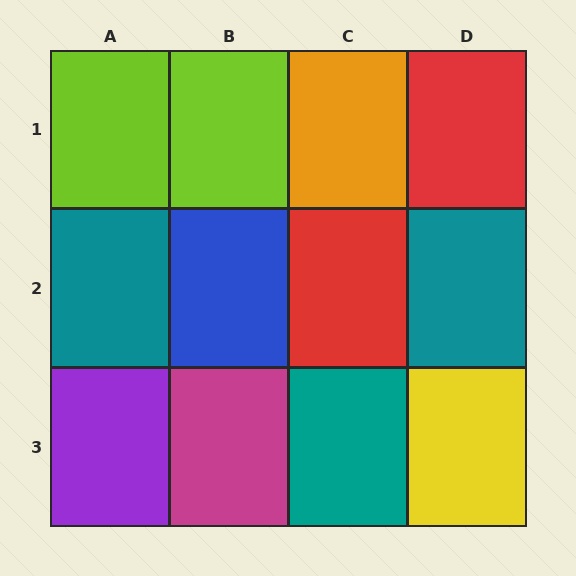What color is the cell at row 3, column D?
Yellow.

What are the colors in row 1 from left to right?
Lime, lime, orange, red.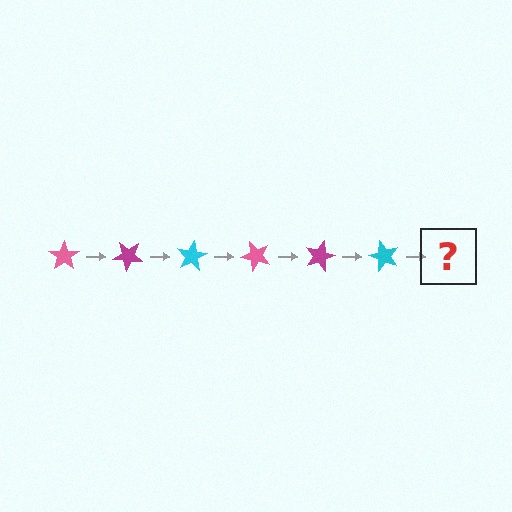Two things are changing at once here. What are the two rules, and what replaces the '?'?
The two rules are that it rotates 40 degrees each step and the color cycles through pink, magenta, and cyan. The '?' should be a pink star, rotated 240 degrees from the start.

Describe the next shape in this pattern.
It should be a pink star, rotated 240 degrees from the start.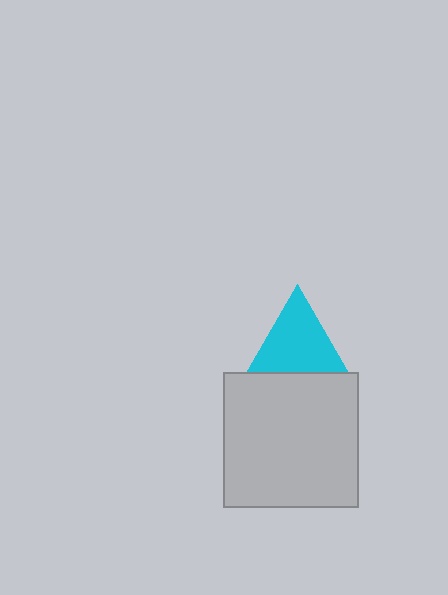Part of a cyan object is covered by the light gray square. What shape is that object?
It is a triangle.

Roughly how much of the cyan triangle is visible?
Most of it is visible (roughly 69%).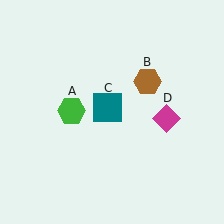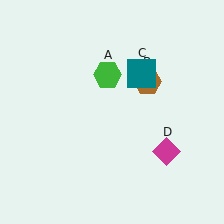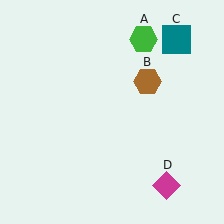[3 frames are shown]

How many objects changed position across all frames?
3 objects changed position: green hexagon (object A), teal square (object C), magenta diamond (object D).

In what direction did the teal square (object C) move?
The teal square (object C) moved up and to the right.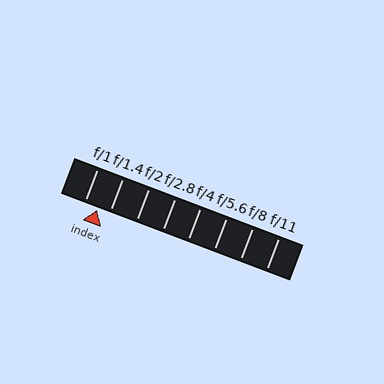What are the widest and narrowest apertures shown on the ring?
The widest aperture shown is f/1 and the narrowest is f/11.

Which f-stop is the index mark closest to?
The index mark is closest to f/1.4.